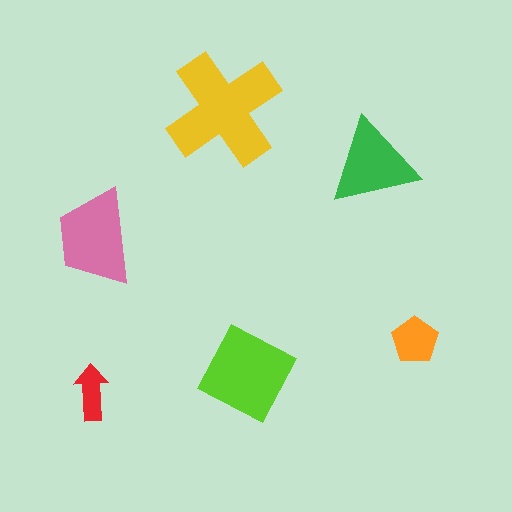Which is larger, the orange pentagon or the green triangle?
The green triangle.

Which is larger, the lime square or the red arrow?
The lime square.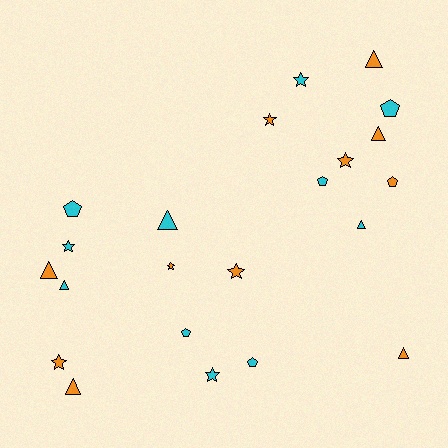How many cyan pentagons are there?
There are 5 cyan pentagons.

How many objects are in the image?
There are 22 objects.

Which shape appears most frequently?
Triangle, with 8 objects.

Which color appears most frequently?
Orange, with 11 objects.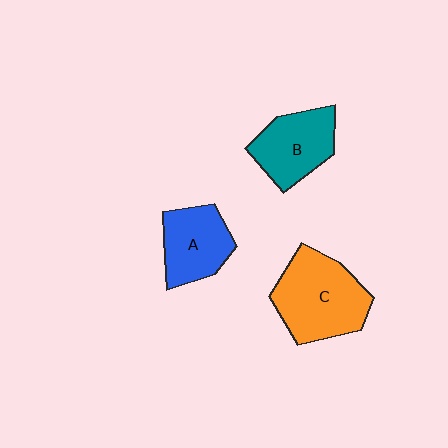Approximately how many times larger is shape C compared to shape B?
Approximately 1.4 times.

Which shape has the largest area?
Shape C (orange).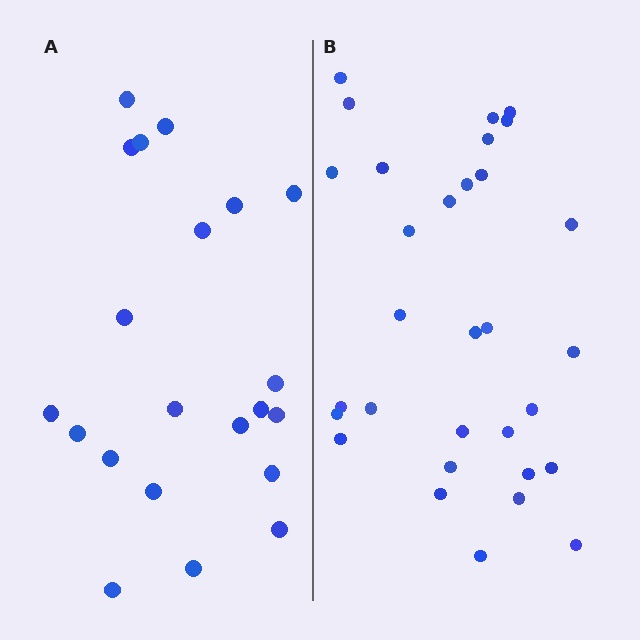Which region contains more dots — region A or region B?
Region B (the right region) has more dots.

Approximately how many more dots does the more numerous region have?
Region B has roughly 10 or so more dots than region A.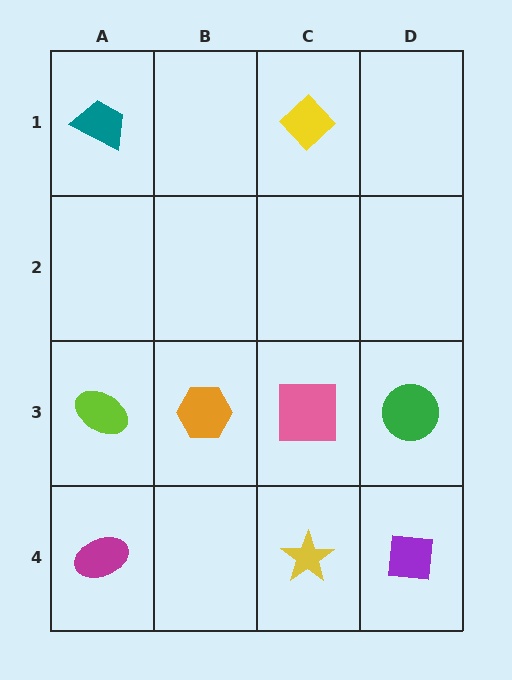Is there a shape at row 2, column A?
No, that cell is empty.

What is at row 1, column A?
A teal trapezoid.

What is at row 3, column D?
A green circle.